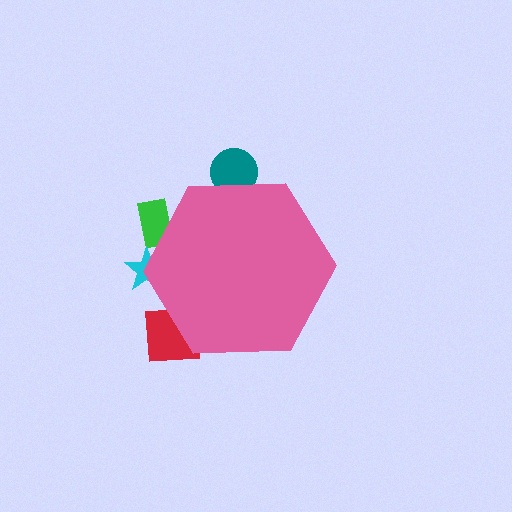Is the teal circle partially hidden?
Yes, the teal circle is partially hidden behind the pink hexagon.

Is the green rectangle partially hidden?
Yes, the green rectangle is partially hidden behind the pink hexagon.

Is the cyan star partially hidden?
Yes, the cyan star is partially hidden behind the pink hexagon.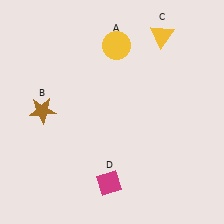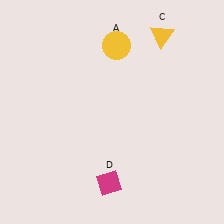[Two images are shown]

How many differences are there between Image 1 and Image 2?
There is 1 difference between the two images.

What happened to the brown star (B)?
The brown star (B) was removed in Image 2. It was in the top-left area of Image 1.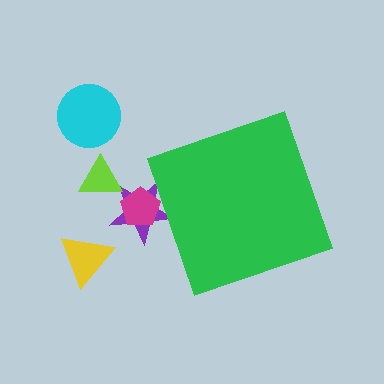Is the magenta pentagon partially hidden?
Yes, the magenta pentagon is partially hidden behind the green diamond.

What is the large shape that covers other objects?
A green diamond.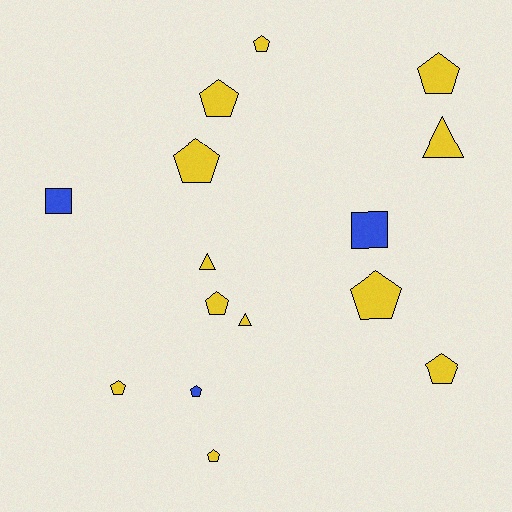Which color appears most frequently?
Yellow, with 12 objects.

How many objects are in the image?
There are 15 objects.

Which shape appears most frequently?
Pentagon, with 10 objects.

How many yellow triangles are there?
There are 3 yellow triangles.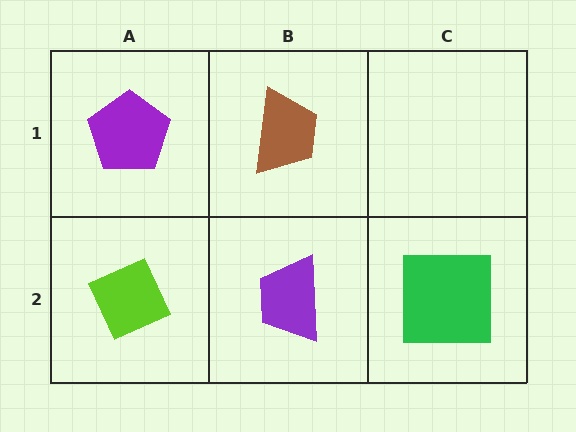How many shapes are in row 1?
2 shapes.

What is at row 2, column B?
A purple trapezoid.